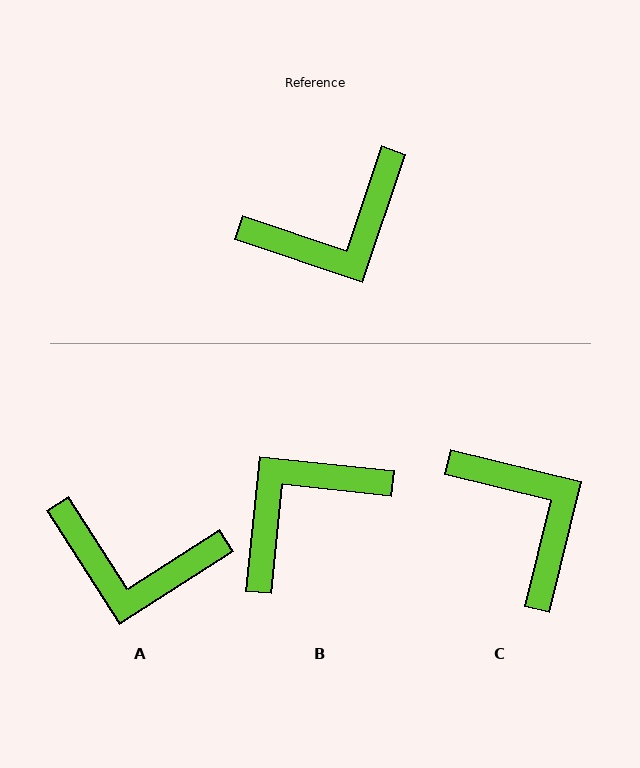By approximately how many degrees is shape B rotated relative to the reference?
Approximately 168 degrees clockwise.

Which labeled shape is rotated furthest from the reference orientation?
B, about 168 degrees away.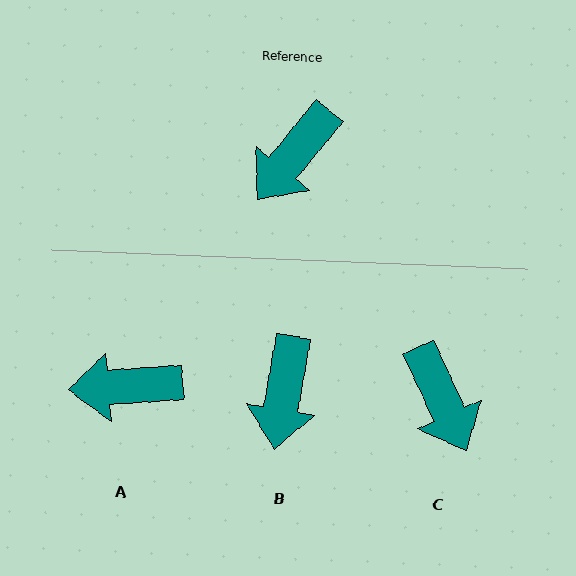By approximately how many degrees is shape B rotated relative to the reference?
Approximately 30 degrees counter-clockwise.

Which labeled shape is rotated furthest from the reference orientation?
C, about 64 degrees away.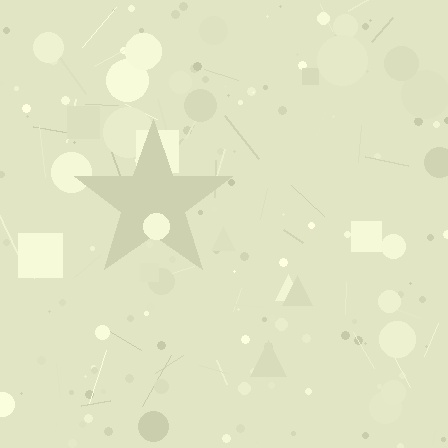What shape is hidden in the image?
A star is hidden in the image.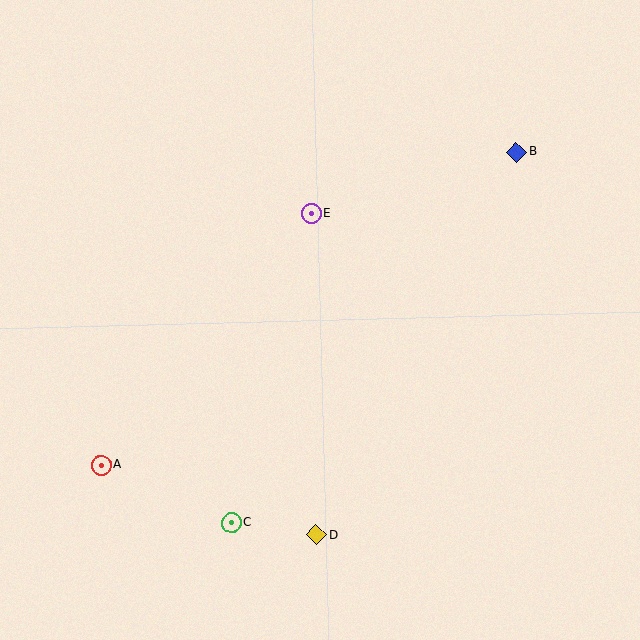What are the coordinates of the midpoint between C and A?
The midpoint between C and A is at (166, 494).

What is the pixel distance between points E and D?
The distance between E and D is 321 pixels.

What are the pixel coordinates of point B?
Point B is at (517, 152).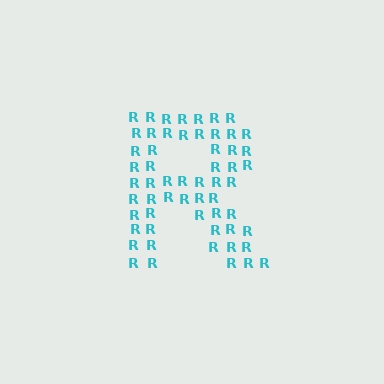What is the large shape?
The large shape is the letter R.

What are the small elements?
The small elements are letter R's.